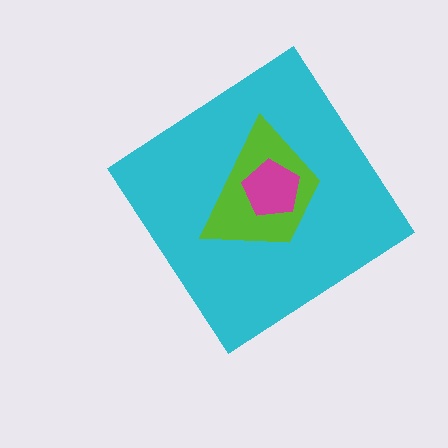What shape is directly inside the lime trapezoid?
The magenta pentagon.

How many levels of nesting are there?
3.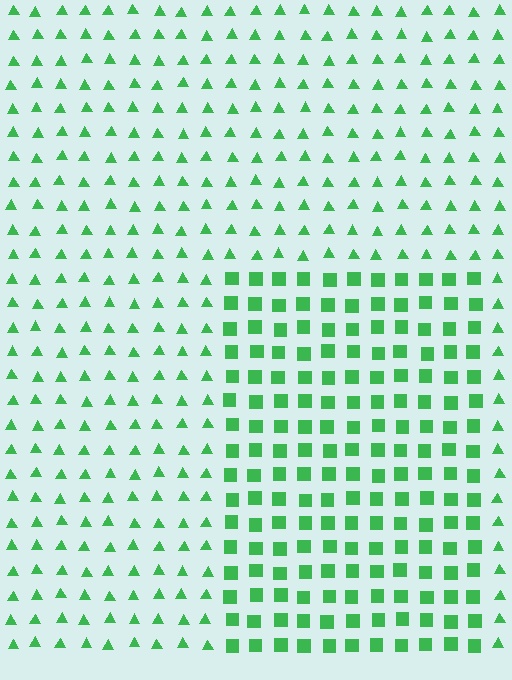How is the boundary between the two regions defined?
The boundary is defined by a change in element shape: squares inside vs. triangles outside. All elements share the same color and spacing.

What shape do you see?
I see a rectangle.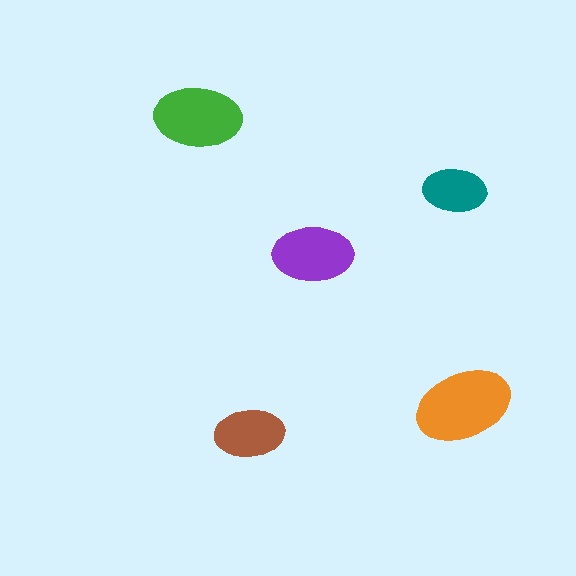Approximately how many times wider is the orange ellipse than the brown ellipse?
About 1.5 times wider.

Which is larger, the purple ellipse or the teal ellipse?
The purple one.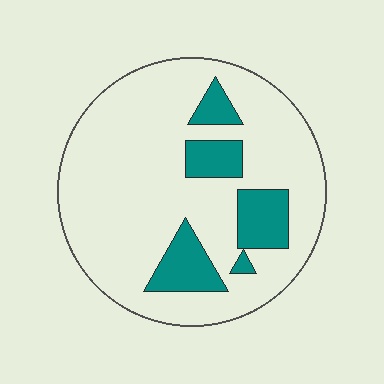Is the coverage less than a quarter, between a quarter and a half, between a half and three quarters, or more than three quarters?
Less than a quarter.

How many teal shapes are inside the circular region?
5.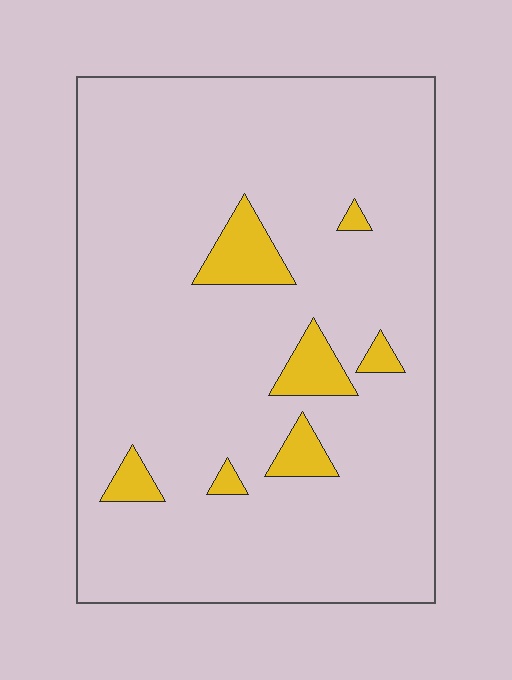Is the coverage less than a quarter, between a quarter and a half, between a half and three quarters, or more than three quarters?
Less than a quarter.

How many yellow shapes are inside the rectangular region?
7.